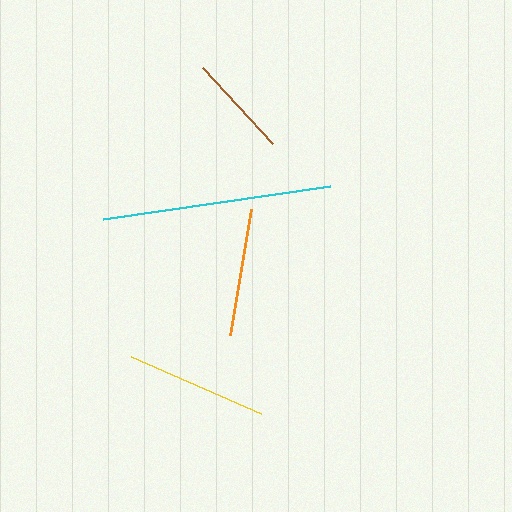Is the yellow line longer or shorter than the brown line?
The yellow line is longer than the brown line.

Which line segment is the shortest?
The brown line is the shortest at approximately 104 pixels.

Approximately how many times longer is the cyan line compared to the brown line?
The cyan line is approximately 2.2 times the length of the brown line.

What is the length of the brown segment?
The brown segment is approximately 104 pixels long.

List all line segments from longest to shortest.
From longest to shortest: cyan, yellow, orange, brown.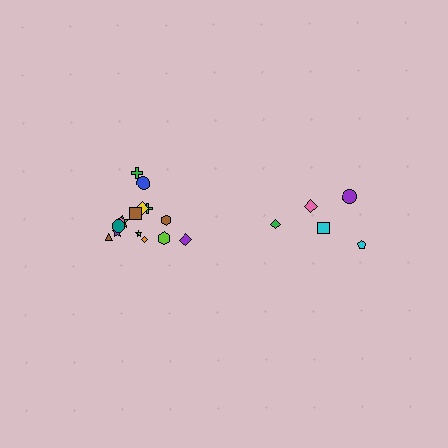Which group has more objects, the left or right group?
The left group.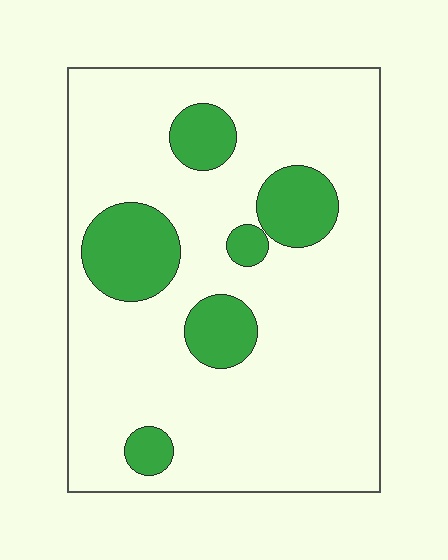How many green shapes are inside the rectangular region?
6.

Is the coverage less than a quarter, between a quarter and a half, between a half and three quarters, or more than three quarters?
Less than a quarter.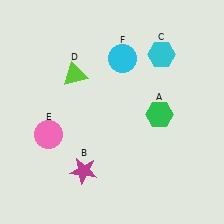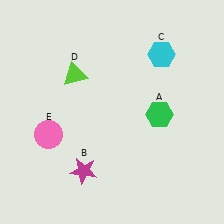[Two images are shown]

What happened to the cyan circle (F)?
The cyan circle (F) was removed in Image 2. It was in the top-right area of Image 1.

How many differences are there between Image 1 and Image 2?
There is 1 difference between the two images.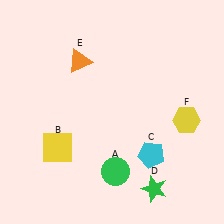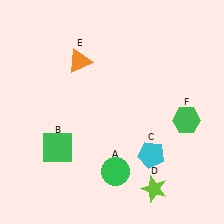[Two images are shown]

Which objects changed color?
B changed from yellow to green. D changed from green to lime. F changed from yellow to green.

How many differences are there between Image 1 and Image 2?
There are 3 differences between the two images.